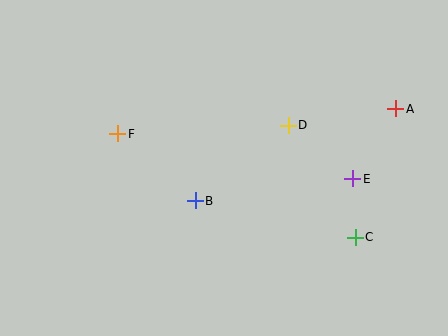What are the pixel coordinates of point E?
Point E is at (353, 179).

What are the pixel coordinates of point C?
Point C is at (355, 237).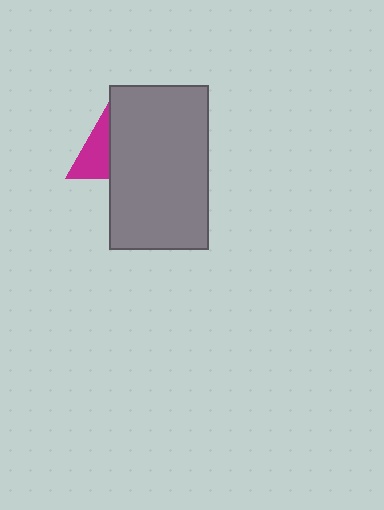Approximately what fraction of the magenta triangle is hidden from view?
Roughly 58% of the magenta triangle is hidden behind the gray rectangle.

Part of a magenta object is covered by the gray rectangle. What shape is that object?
It is a triangle.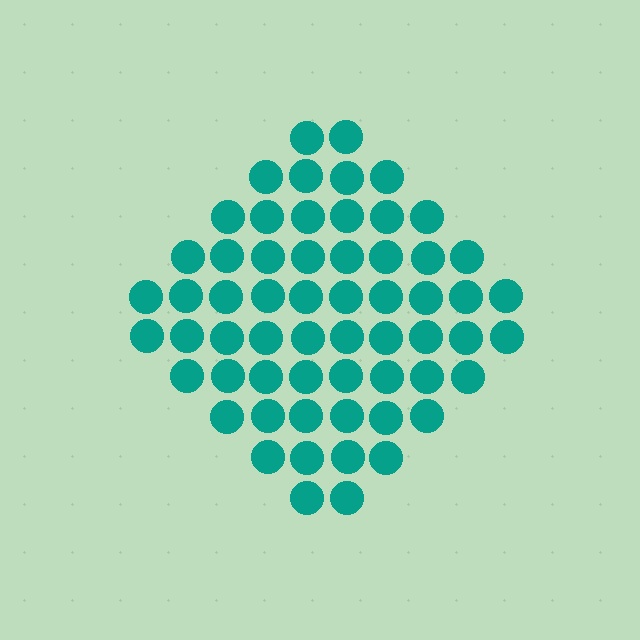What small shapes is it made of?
It is made of small circles.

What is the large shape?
The large shape is a diamond.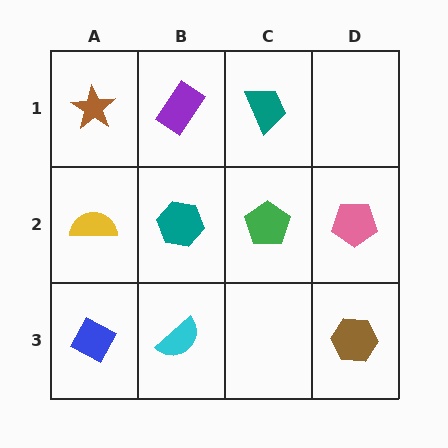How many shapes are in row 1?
3 shapes.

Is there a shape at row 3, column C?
No, that cell is empty.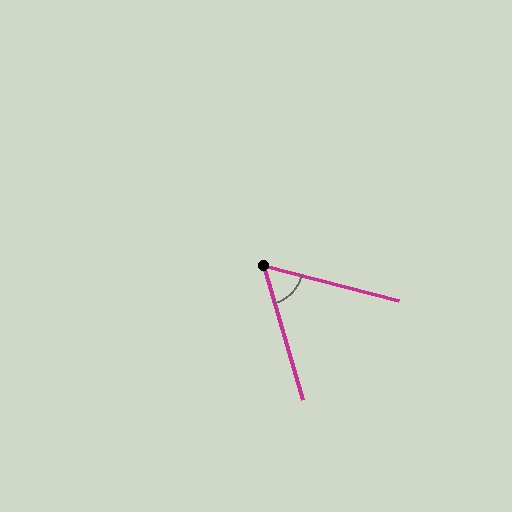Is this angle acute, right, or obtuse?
It is acute.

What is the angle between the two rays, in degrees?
Approximately 59 degrees.